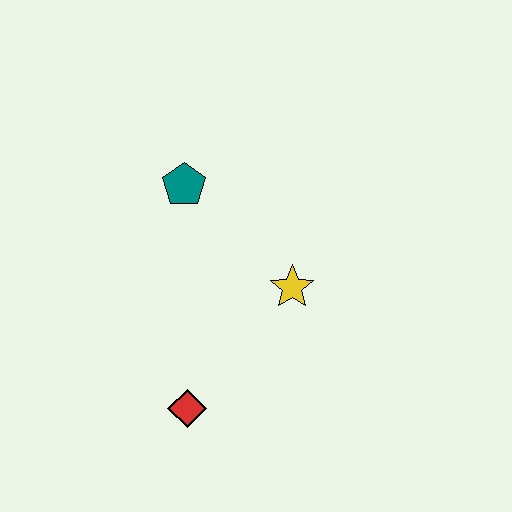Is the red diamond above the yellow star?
No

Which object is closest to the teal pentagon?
The yellow star is closest to the teal pentagon.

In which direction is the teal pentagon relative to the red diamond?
The teal pentagon is above the red diamond.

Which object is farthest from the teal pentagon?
The red diamond is farthest from the teal pentagon.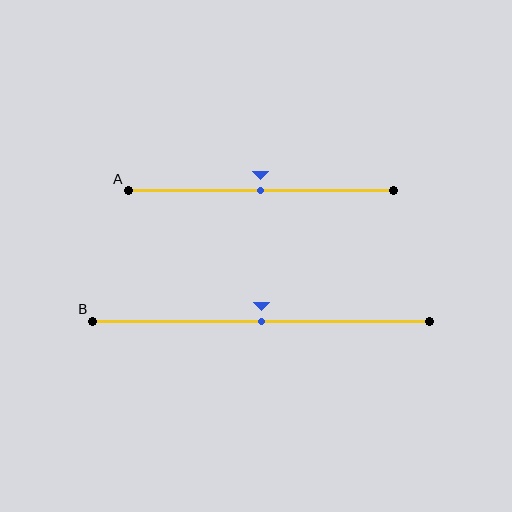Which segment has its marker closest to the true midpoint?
Segment A has its marker closest to the true midpoint.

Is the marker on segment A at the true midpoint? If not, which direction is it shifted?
Yes, the marker on segment A is at the true midpoint.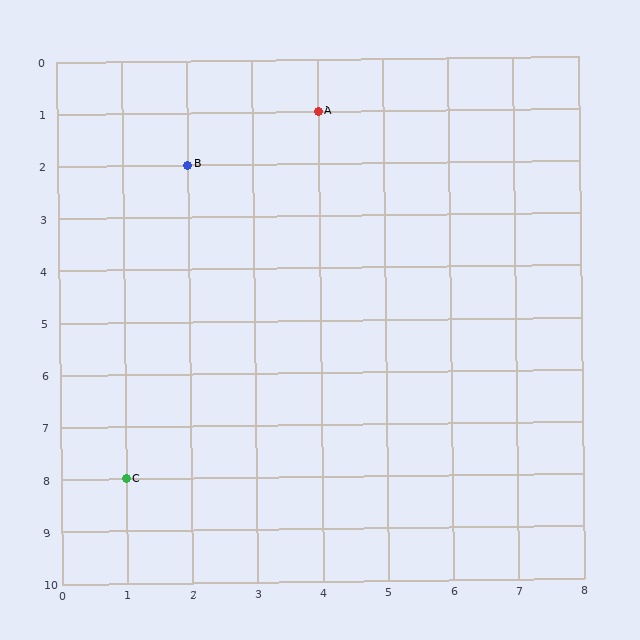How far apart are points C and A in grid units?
Points C and A are 3 columns and 7 rows apart (about 7.6 grid units diagonally).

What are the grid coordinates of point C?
Point C is at grid coordinates (1, 8).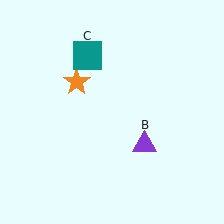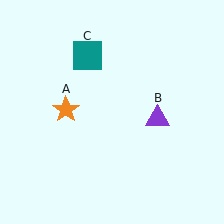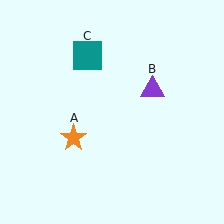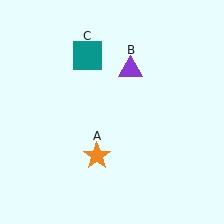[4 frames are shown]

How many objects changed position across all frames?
2 objects changed position: orange star (object A), purple triangle (object B).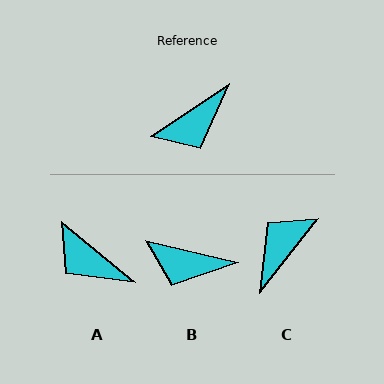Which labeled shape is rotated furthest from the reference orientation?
C, about 163 degrees away.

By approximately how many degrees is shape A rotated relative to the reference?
Approximately 73 degrees clockwise.